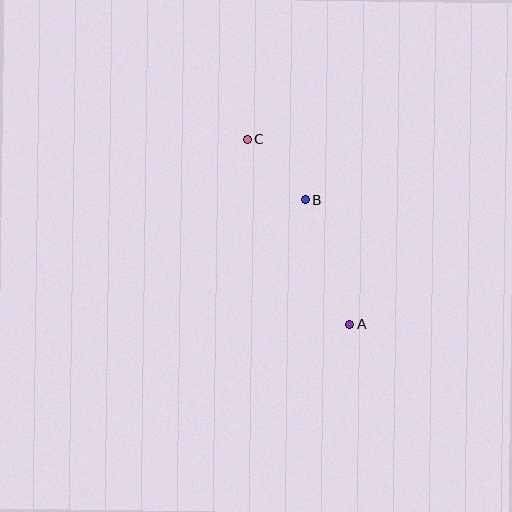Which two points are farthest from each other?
Points A and C are farthest from each other.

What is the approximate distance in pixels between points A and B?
The distance between A and B is approximately 133 pixels.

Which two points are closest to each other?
Points B and C are closest to each other.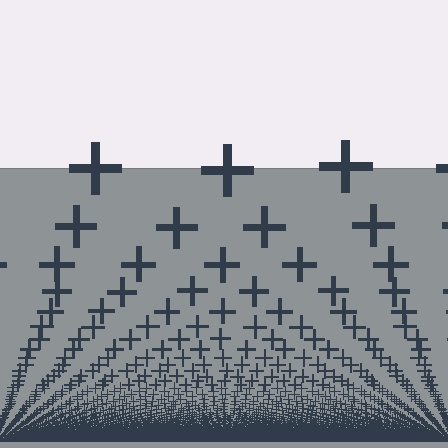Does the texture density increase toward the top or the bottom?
Density increases toward the bottom.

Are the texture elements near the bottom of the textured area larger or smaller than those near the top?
Smaller. The gradient is inverted — elements near the bottom are smaller and denser.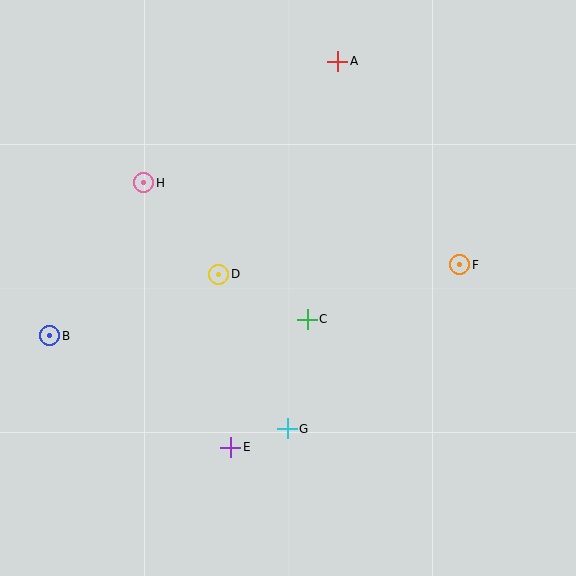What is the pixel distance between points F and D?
The distance between F and D is 241 pixels.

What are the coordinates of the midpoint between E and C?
The midpoint between E and C is at (269, 383).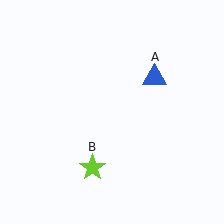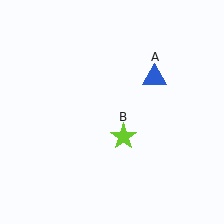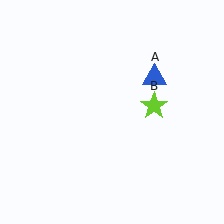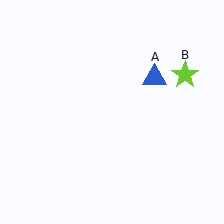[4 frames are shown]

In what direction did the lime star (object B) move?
The lime star (object B) moved up and to the right.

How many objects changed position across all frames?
1 object changed position: lime star (object B).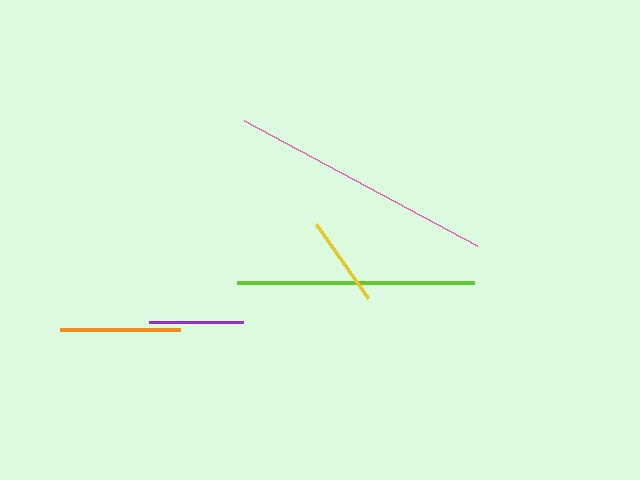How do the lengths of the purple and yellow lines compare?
The purple and yellow lines are approximately the same length.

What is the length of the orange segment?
The orange segment is approximately 120 pixels long.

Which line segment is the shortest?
The yellow line is the shortest at approximately 91 pixels.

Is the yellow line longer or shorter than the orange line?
The orange line is longer than the yellow line.